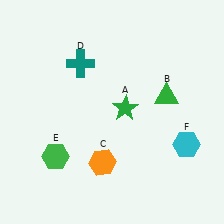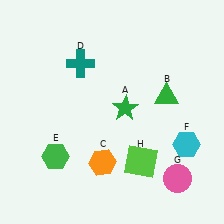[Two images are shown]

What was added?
A pink circle (G), a lime square (H) were added in Image 2.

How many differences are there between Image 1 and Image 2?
There are 2 differences between the two images.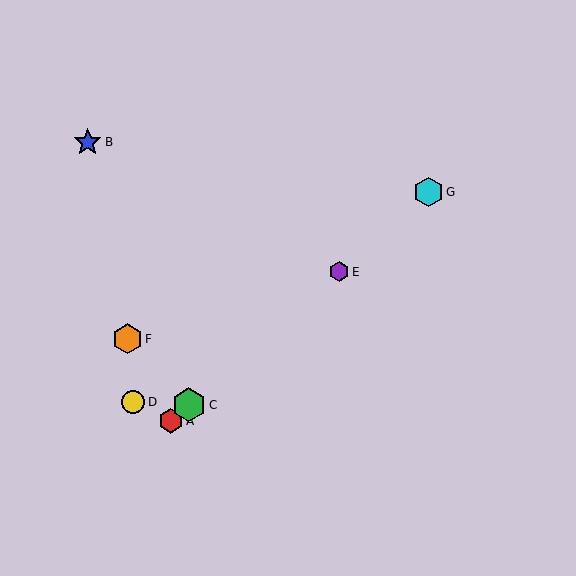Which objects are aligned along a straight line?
Objects A, C, E, G are aligned along a straight line.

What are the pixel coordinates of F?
Object F is at (128, 339).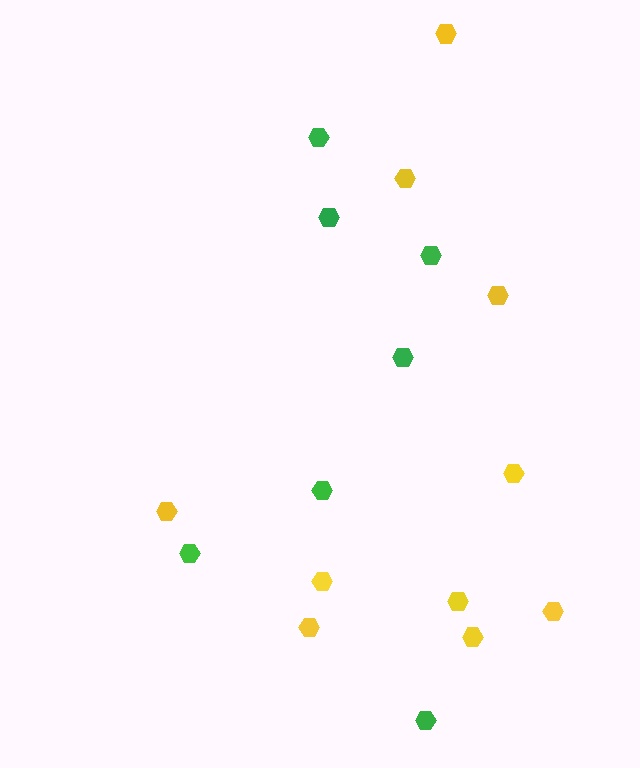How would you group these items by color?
There are 2 groups: one group of green hexagons (7) and one group of yellow hexagons (10).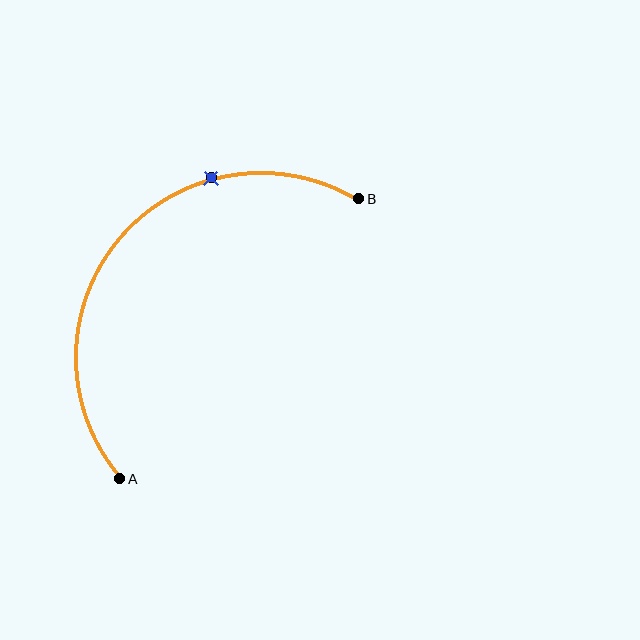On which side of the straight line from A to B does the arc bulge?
The arc bulges above and to the left of the straight line connecting A and B.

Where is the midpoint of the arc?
The arc midpoint is the point on the curve farthest from the straight line joining A and B. It sits above and to the left of that line.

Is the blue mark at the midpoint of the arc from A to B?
No. The blue mark lies on the arc but is closer to endpoint B. The arc midpoint would be at the point on the curve equidistant along the arc from both A and B.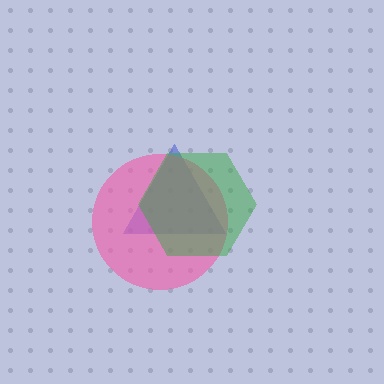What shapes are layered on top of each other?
The layered shapes are: a blue triangle, a pink circle, a green hexagon.